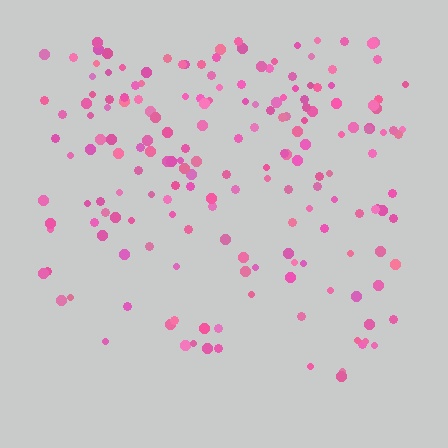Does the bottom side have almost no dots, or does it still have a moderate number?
Still a moderate number, just noticeably fewer than the top.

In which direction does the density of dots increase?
From bottom to top, with the top side densest.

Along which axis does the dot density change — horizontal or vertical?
Vertical.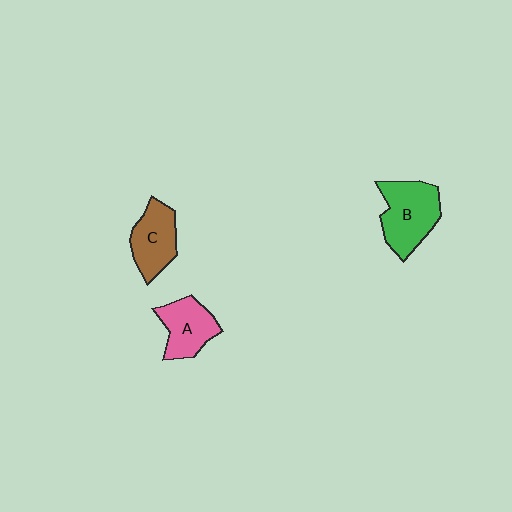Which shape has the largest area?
Shape B (green).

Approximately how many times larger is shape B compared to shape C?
Approximately 1.3 times.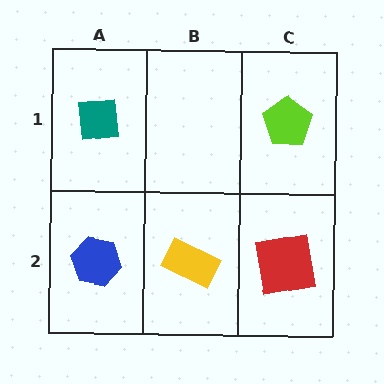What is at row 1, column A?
A teal square.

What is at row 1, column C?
A lime pentagon.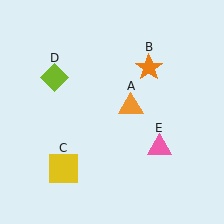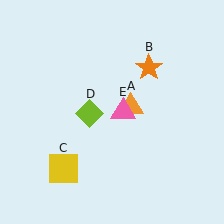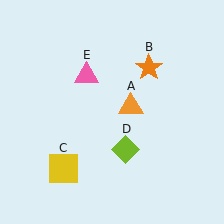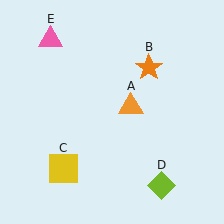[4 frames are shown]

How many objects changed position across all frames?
2 objects changed position: lime diamond (object D), pink triangle (object E).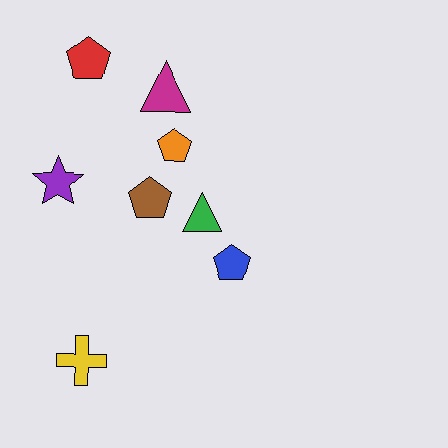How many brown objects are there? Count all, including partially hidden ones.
There is 1 brown object.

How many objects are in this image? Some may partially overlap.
There are 8 objects.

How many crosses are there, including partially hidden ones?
There is 1 cross.